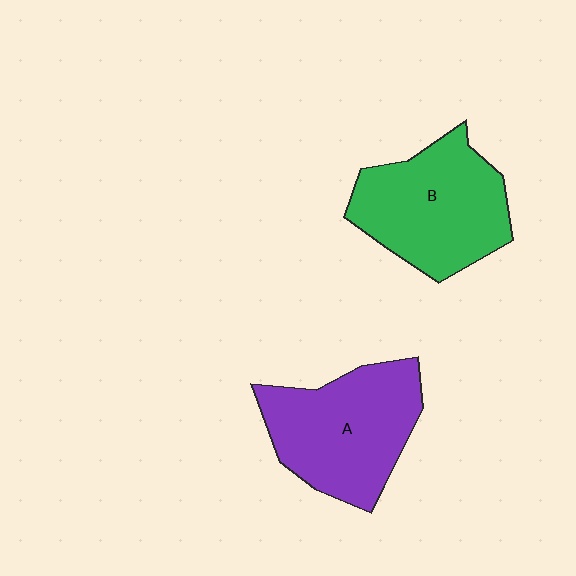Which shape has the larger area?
Shape A (purple).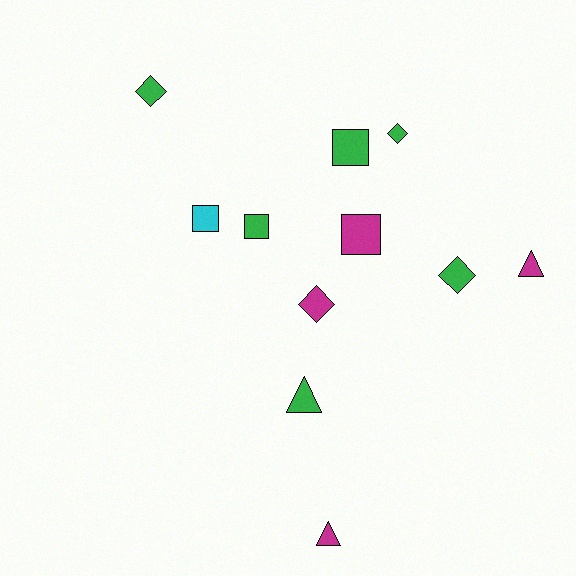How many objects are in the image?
There are 11 objects.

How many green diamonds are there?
There are 3 green diamonds.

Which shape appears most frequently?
Square, with 4 objects.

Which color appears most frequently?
Green, with 6 objects.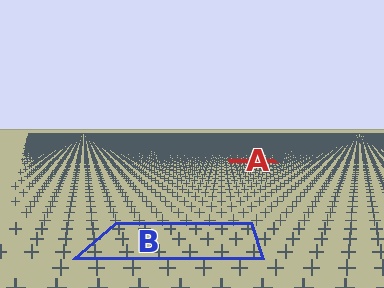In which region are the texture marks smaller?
The texture marks are smaller in region A, because it is farther away.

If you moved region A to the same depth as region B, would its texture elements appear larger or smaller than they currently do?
They would appear larger. At a closer depth, the same texture elements are projected at a bigger on-screen size.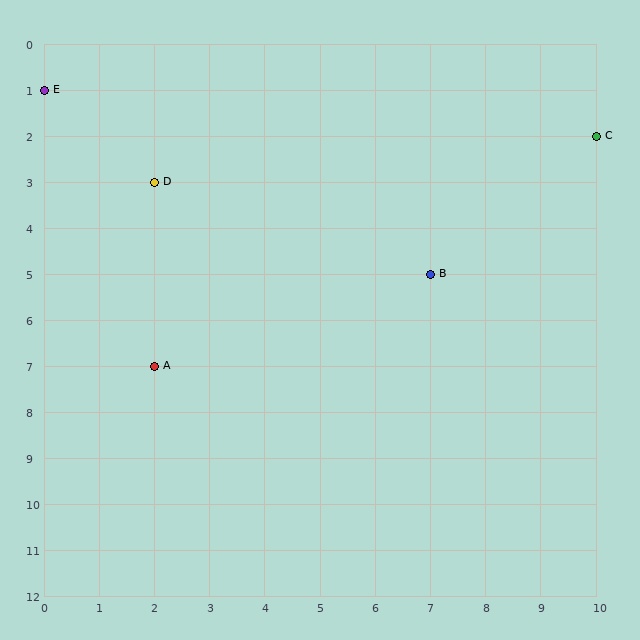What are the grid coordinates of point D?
Point D is at grid coordinates (2, 3).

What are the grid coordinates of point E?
Point E is at grid coordinates (0, 1).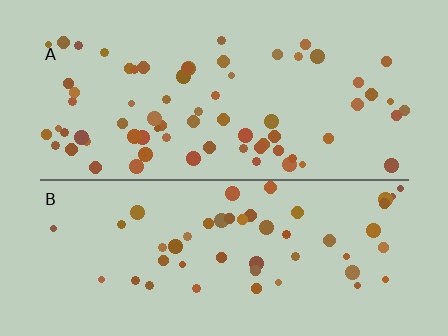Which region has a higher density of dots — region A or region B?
A (the top).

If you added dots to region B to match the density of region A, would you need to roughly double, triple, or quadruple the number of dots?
Approximately double.